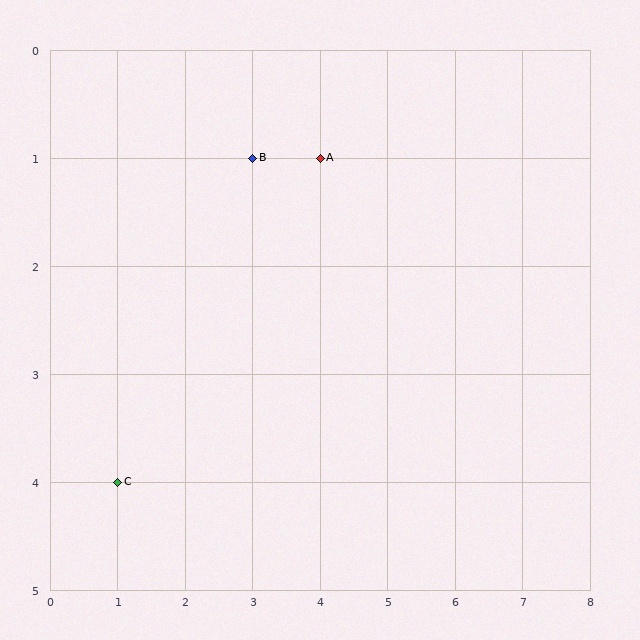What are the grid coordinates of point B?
Point B is at grid coordinates (3, 1).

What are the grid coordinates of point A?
Point A is at grid coordinates (4, 1).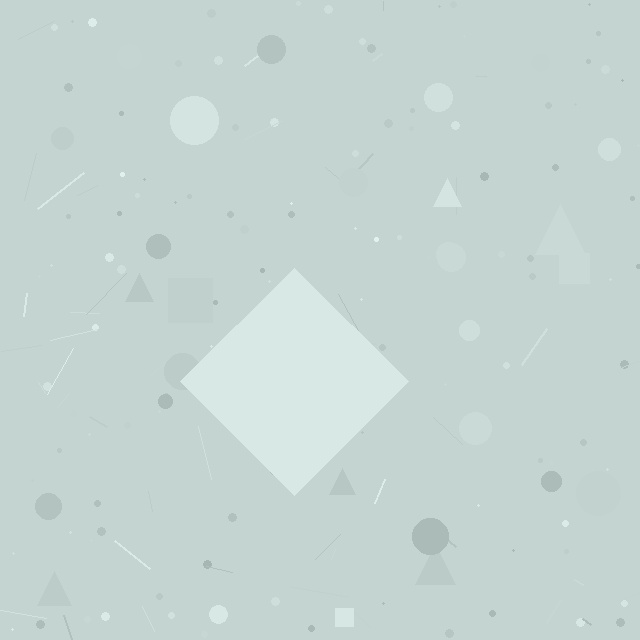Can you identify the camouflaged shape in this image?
The camouflaged shape is a diamond.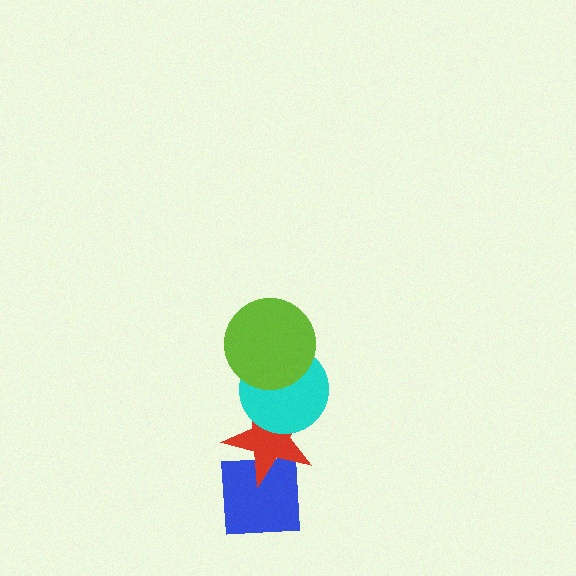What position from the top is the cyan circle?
The cyan circle is 2nd from the top.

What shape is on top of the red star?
The cyan circle is on top of the red star.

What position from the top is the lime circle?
The lime circle is 1st from the top.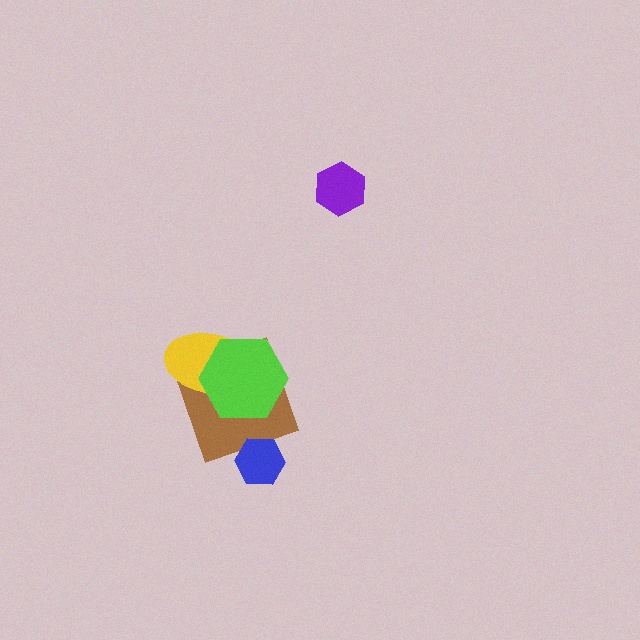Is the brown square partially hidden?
Yes, it is partially covered by another shape.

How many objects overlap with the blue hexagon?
1 object overlaps with the blue hexagon.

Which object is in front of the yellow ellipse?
The lime hexagon is in front of the yellow ellipse.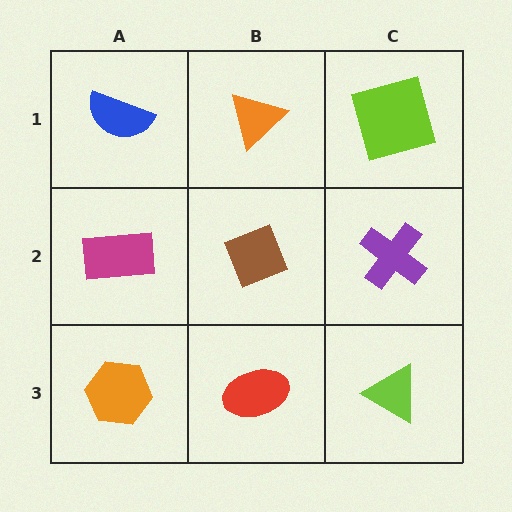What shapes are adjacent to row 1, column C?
A purple cross (row 2, column C), an orange triangle (row 1, column B).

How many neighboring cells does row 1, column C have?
2.